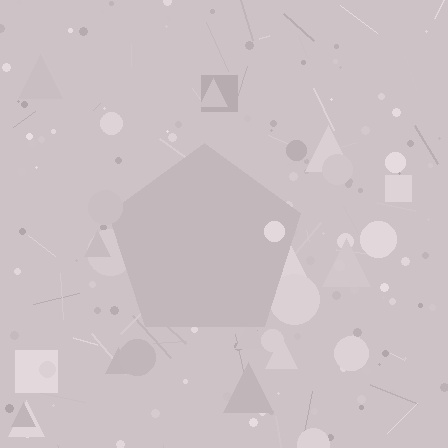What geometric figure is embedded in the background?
A pentagon is embedded in the background.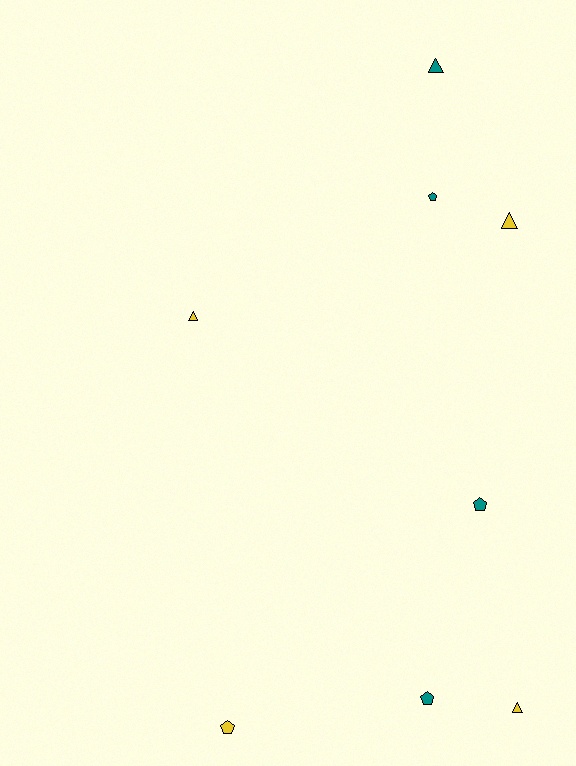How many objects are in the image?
There are 8 objects.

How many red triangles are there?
There are no red triangles.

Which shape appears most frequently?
Triangle, with 4 objects.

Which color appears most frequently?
Teal, with 4 objects.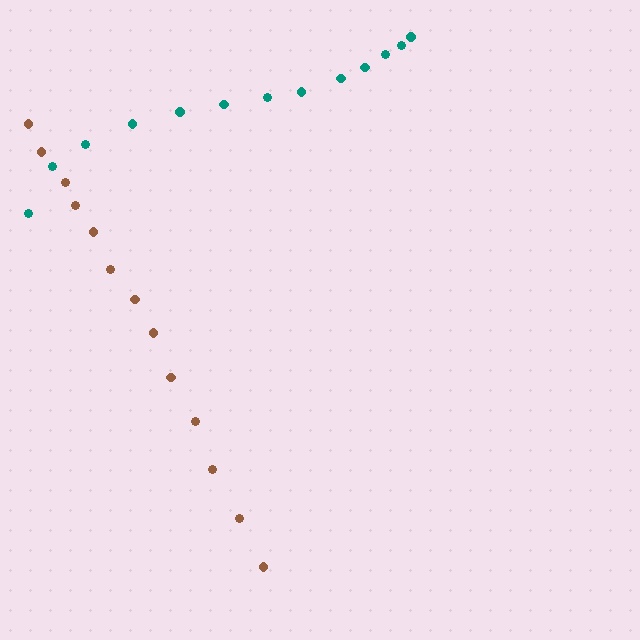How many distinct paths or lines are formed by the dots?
There are 2 distinct paths.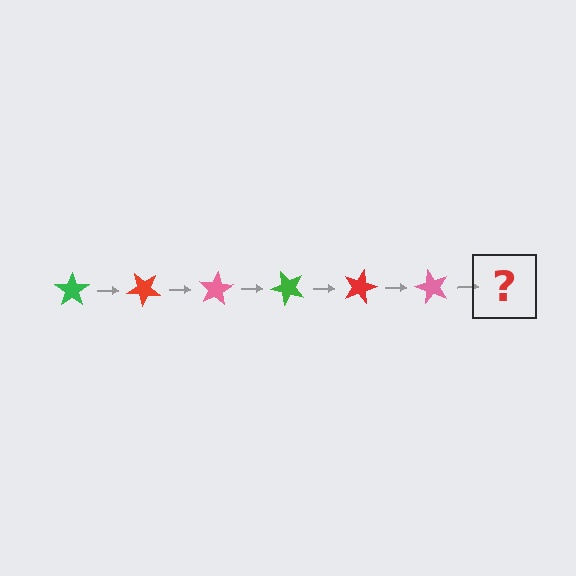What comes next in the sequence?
The next element should be a green star, rotated 240 degrees from the start.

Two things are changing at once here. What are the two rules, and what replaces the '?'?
The two rules are that it rotates 40 degrees each step and the color cycles through green, red, and pink. The '?' should be a green star, rotated 240 degrees from the start.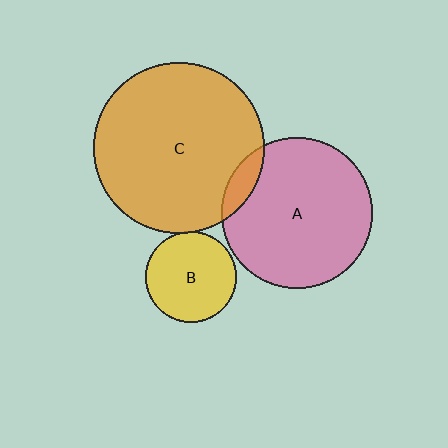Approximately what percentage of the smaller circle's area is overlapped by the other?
Approximately 10%.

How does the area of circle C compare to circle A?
Approximately 1.3 times.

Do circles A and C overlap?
Yes.